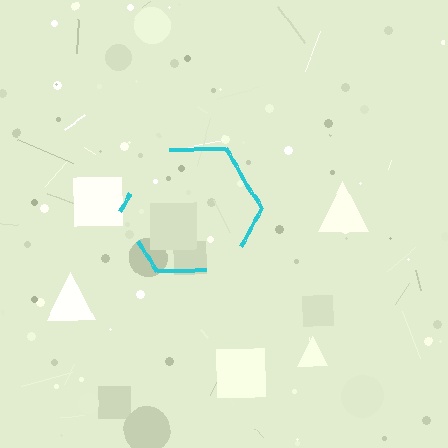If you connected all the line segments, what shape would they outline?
They would outline a hexagon.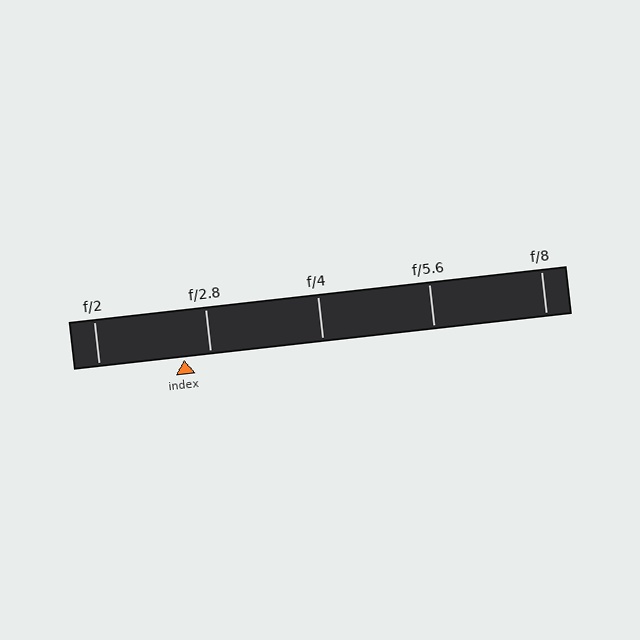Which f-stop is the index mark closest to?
The index mark is closest to f/2.8.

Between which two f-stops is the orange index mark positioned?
The index mark is between f/2 and f/2.8.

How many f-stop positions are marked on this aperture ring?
There are 5 f-stop positions marked.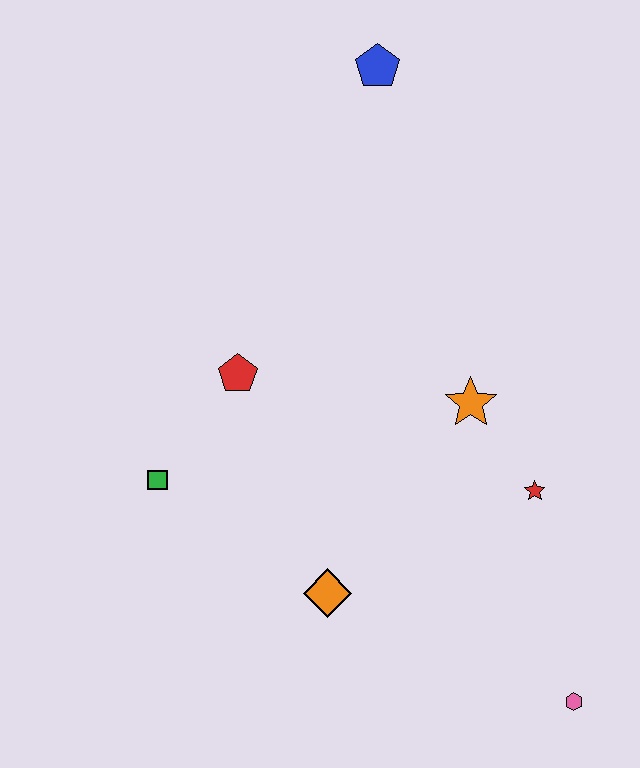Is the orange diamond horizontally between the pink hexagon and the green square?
Yes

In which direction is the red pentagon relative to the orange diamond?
The red pentagon is above the orange diamond.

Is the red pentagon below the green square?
No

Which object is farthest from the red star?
The blue pentagon is farthest from the red star.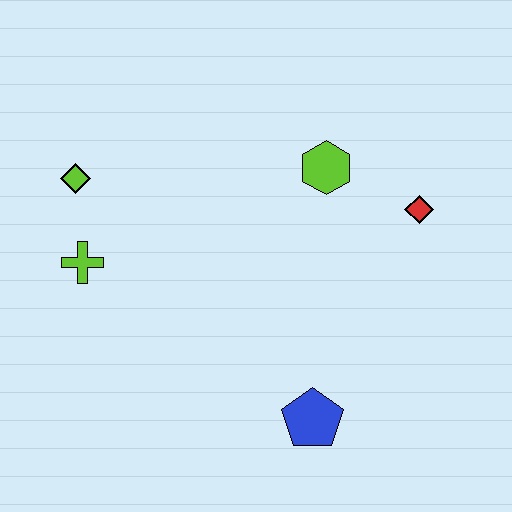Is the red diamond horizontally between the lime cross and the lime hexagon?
No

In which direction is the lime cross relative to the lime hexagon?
The lime cross is to the left of the lime hexagon.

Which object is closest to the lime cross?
The lime diamond is closest to the lime cross.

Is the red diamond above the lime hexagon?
No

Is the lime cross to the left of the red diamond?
Yes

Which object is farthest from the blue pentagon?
The lime diamond is farthest from the blue pentagon.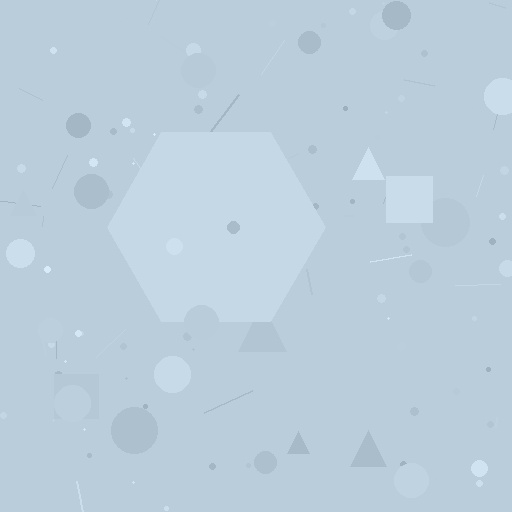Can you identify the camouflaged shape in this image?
The camouflaged shape is a hexagon.